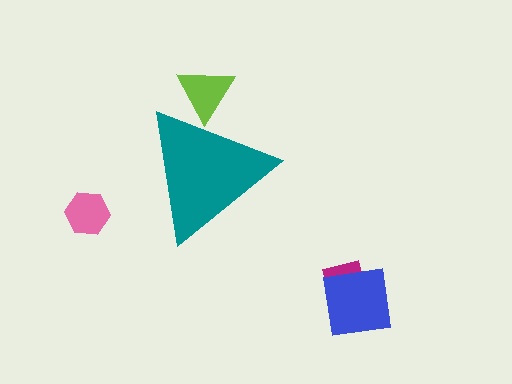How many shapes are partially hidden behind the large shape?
1 shape is partially hidden.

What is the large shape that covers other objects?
A teal triangle.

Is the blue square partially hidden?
No, the blue square is fully visible.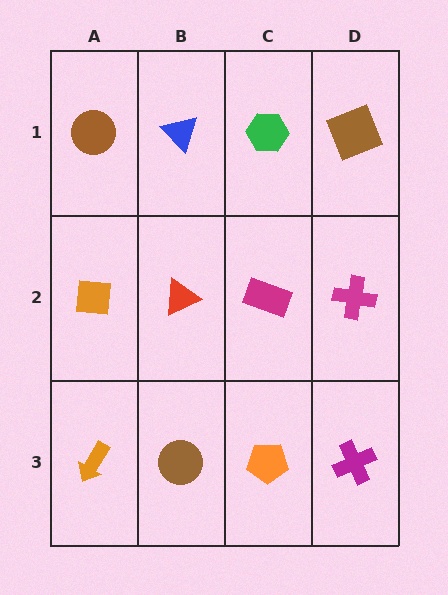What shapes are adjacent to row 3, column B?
A red triangle (row 2, column B), an orange arrow (row 3, column A), an orange pentagon (row 3, column C).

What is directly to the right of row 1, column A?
A blue triangle.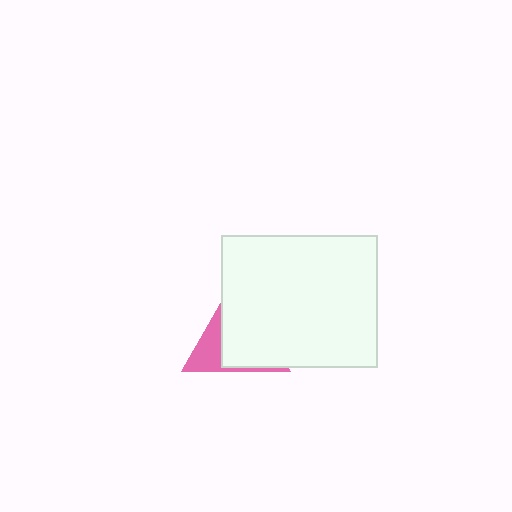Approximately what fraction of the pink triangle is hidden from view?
Roughly 67% of the pink triangle is hidden behind the white rectangle.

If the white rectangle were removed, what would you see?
You would see the complete pink triangle.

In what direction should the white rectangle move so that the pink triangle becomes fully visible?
The white rectangle should move right. That is the shortest direction to clear the overlap and leave the pink triangle fully visible.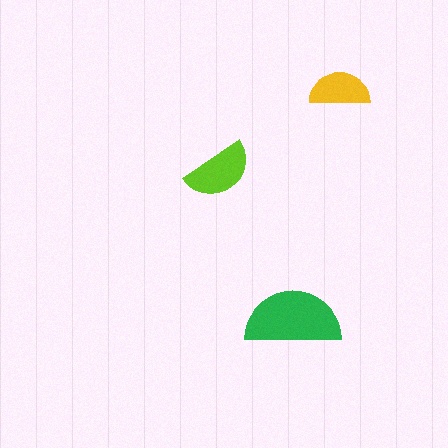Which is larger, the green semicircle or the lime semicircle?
The green one.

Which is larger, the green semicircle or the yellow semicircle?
The green one.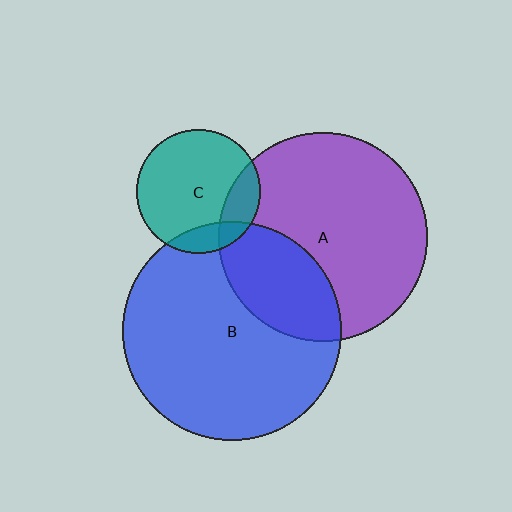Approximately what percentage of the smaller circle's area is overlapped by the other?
Approximately 30%.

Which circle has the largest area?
Circle B (blue).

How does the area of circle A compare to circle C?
Approximately 2.9 times.